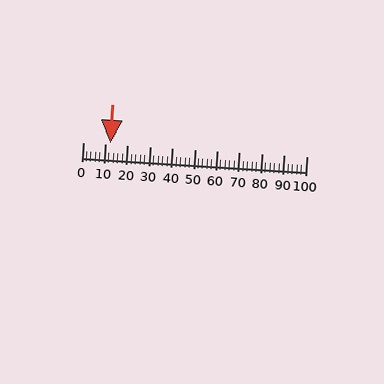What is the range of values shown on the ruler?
The ruler shows values from 0 to 100.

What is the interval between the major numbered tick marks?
The major tick marks are spaced 10 units apart.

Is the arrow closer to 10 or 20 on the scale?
The arrow is closer to 10.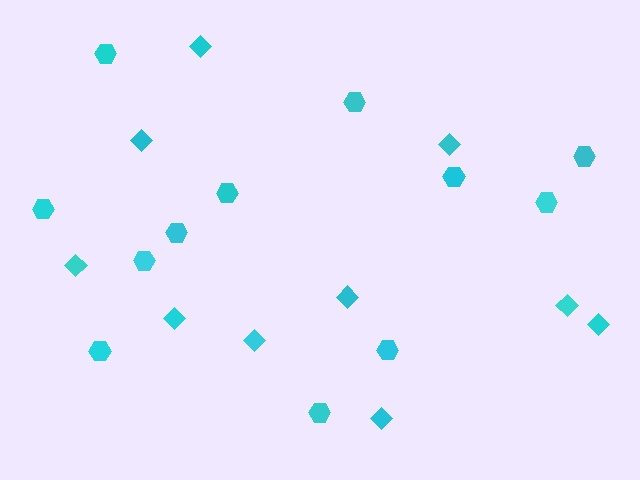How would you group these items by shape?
There are 2 groups: one group of hexagons (12) and one group of diamonds (10).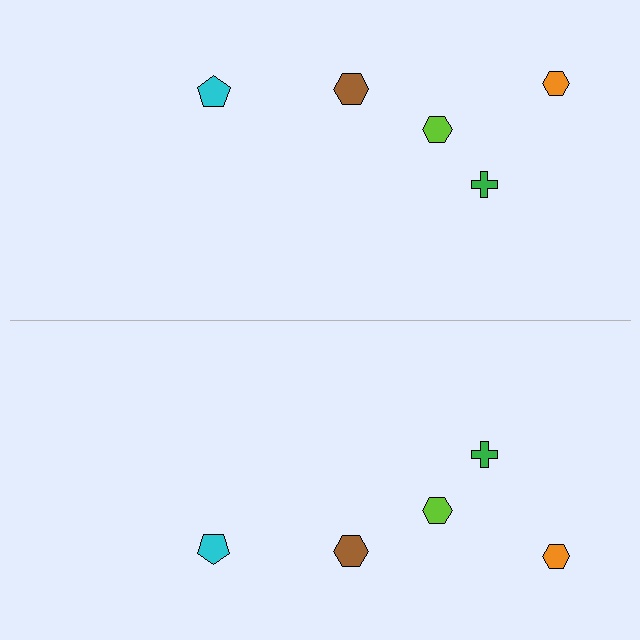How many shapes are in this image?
There are 10 shapes in this image.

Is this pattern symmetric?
Yes, this pattern has bilateral (reflection) symmetry.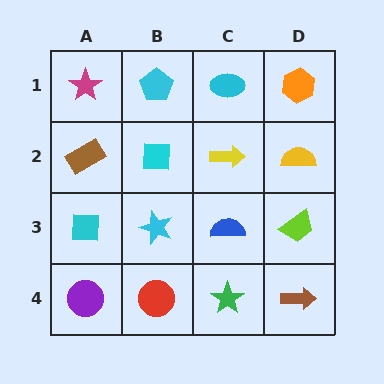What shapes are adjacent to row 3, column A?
A brown rectangle (row 2, column A), a purple circle (row 4, column A), a cyan star (row 3, column B).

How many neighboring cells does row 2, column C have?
4.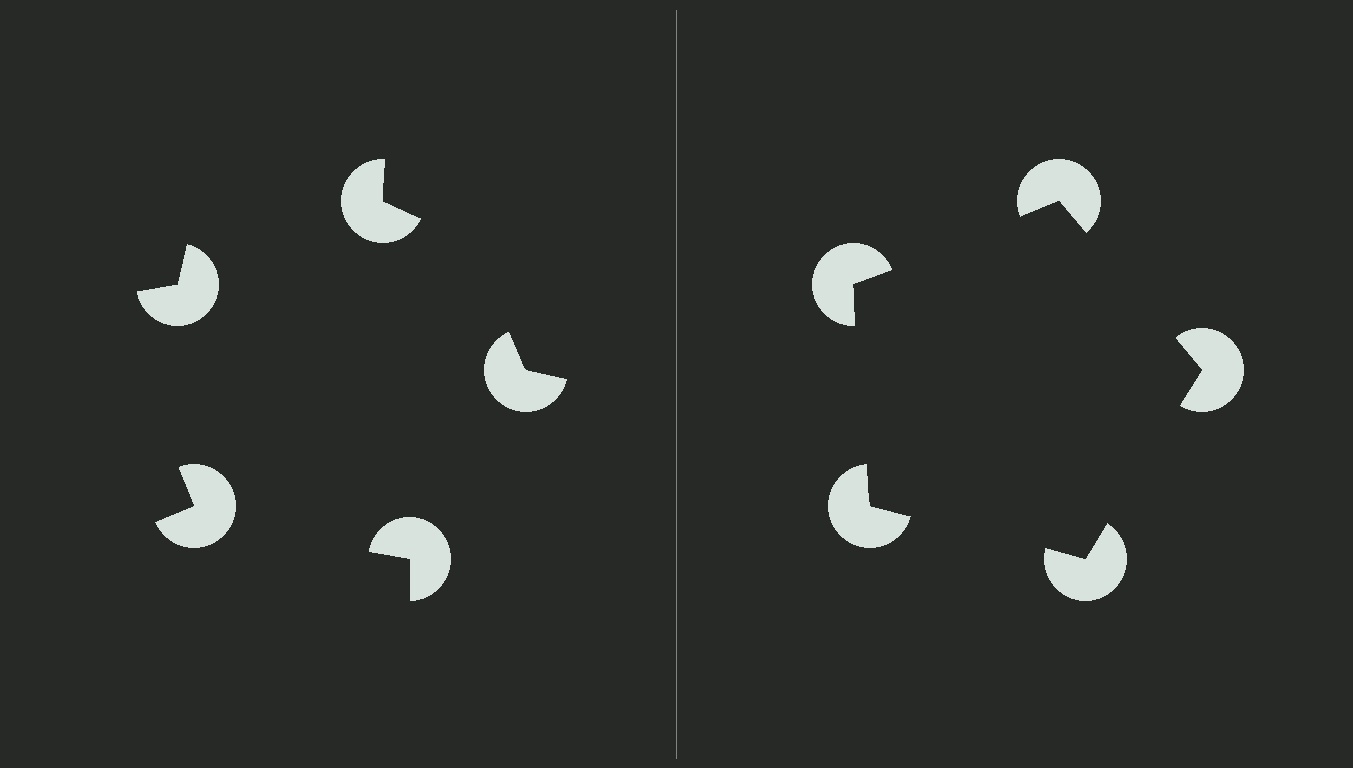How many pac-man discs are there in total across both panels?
10 — 5 on each side.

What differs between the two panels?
The pac-man discs are positioned identically on both sides; only the wedge orientations differ. On the right they align to a pentagon; on the left they are misaligned.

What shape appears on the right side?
An illusory pentagon.